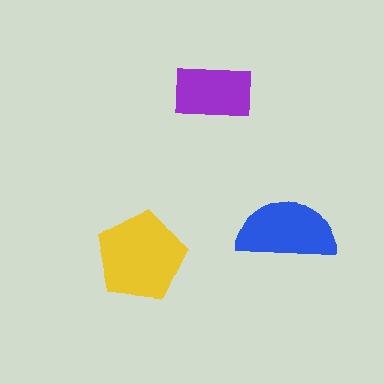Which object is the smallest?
The purple rectangle.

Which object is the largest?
The yellow pentagon.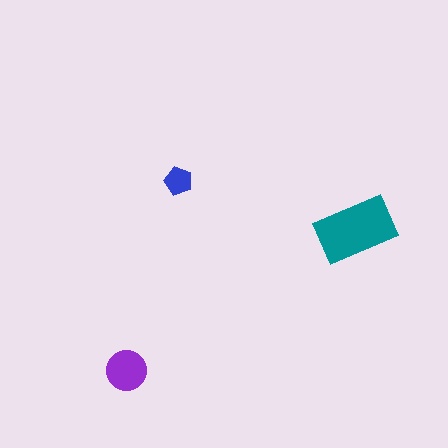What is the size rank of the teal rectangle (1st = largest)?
1st.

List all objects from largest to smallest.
The teal rectangle, the purple circle, the blue pentagon.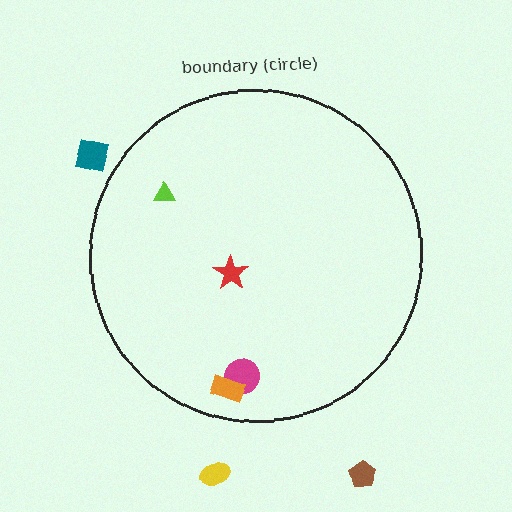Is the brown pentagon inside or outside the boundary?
Outside.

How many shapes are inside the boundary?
4 inside, 3 outside.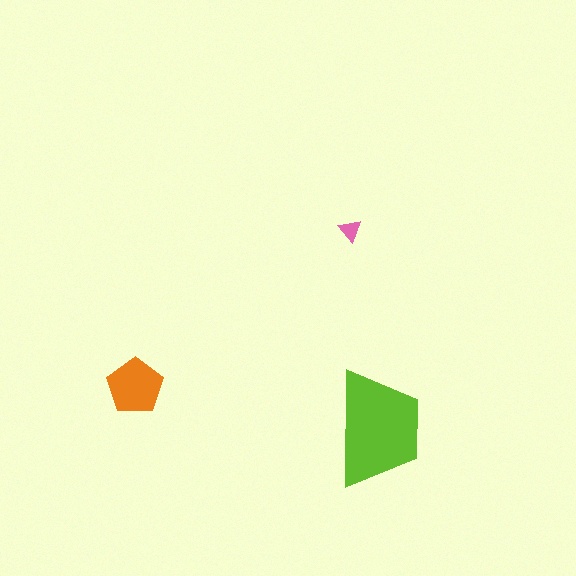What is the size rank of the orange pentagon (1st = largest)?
2nd.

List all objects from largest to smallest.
The lime trapezoid, the orange pentagon, the pink triangle.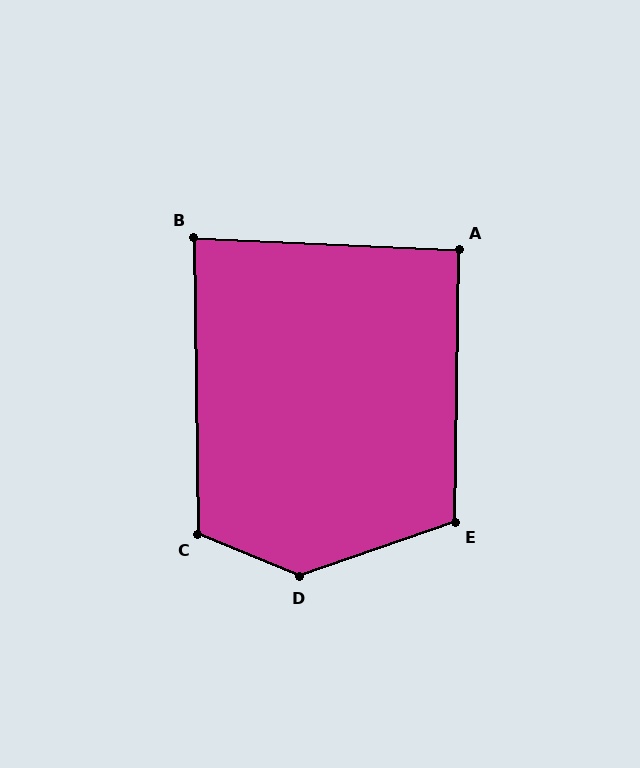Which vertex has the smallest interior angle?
B, at approximately 87 degrees.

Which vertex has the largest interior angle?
D, at approximately 138 degrees.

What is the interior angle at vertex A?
Approximately 92 degrees (approximately right).